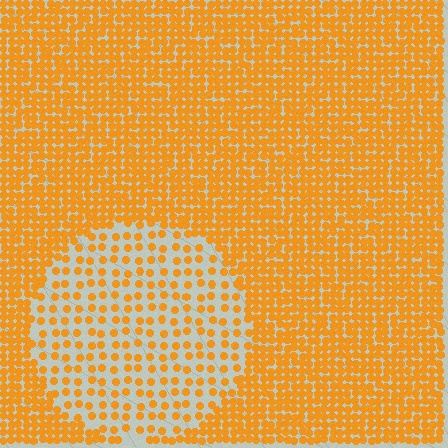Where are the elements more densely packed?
The elements are more densely packed outside the circle boundary.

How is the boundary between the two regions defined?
The boundary is defined by a change in element density (approximately 2.5x ratio). All elements are the same color, size, and shape.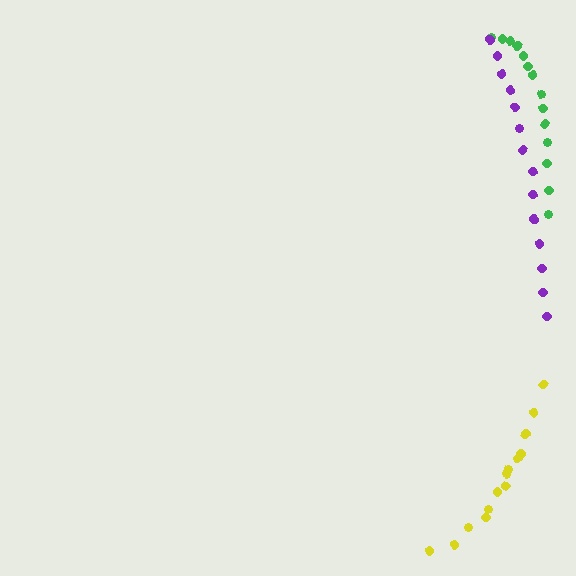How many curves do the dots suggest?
There are 3 distinct paths.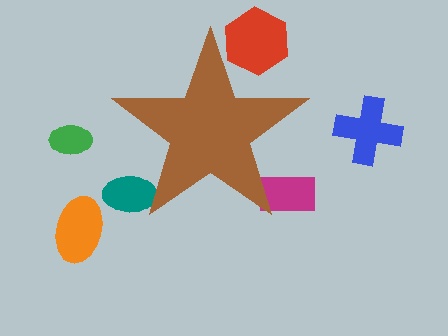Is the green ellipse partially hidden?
No, the green ellipse is fully visible.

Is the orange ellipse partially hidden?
No, the orange ellipse is fully visible.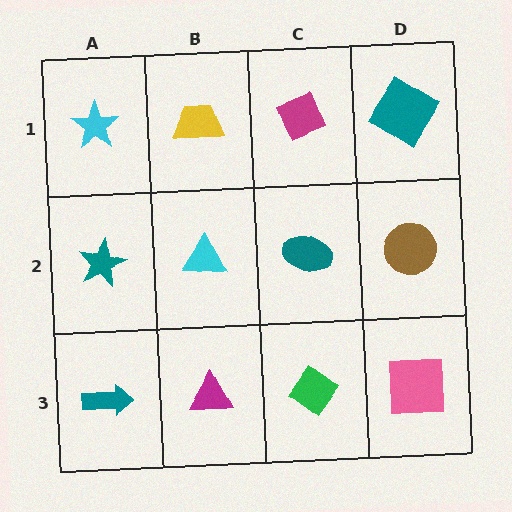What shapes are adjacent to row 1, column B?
A cyan triangle (row 2, column B), a cyan star (row 1, column A), a magenta diamond (row 1, column C).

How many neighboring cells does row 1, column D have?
2.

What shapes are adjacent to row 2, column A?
A cyan star (row 1, column A), a teal arrow (row 3, column A), a cyan triangle (row 2, column B).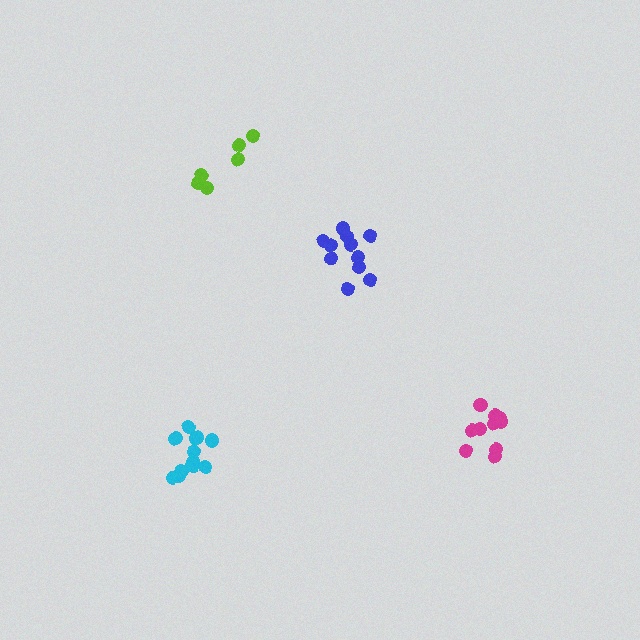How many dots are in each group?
Group 1: 11 dots, Group 2: 11 dots, Group 3: 10 dots, Group 4: 6 dots (38 total).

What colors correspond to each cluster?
The clusters are colored: cyan, blue, magenta, lime.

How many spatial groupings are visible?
There are 4 spatial groupings.